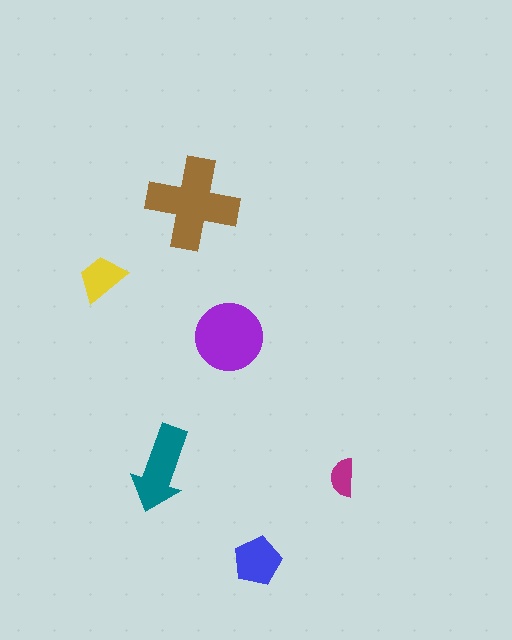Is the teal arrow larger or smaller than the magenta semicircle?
Larger.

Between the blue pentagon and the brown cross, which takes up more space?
The brown cross.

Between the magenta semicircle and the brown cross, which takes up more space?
The brown cross.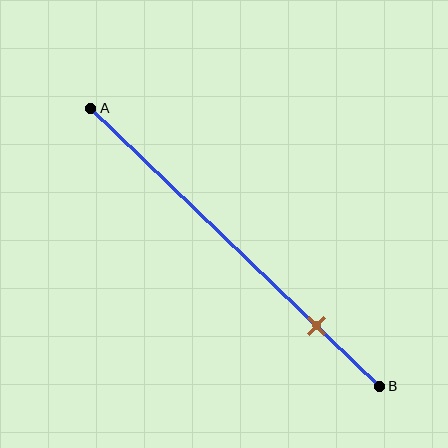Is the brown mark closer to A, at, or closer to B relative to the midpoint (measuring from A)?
The brown mark is closer to point B than the midpoint of segment AB.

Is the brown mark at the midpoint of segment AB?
No, the mark is at about 80% from A, not at the 50% midpoint.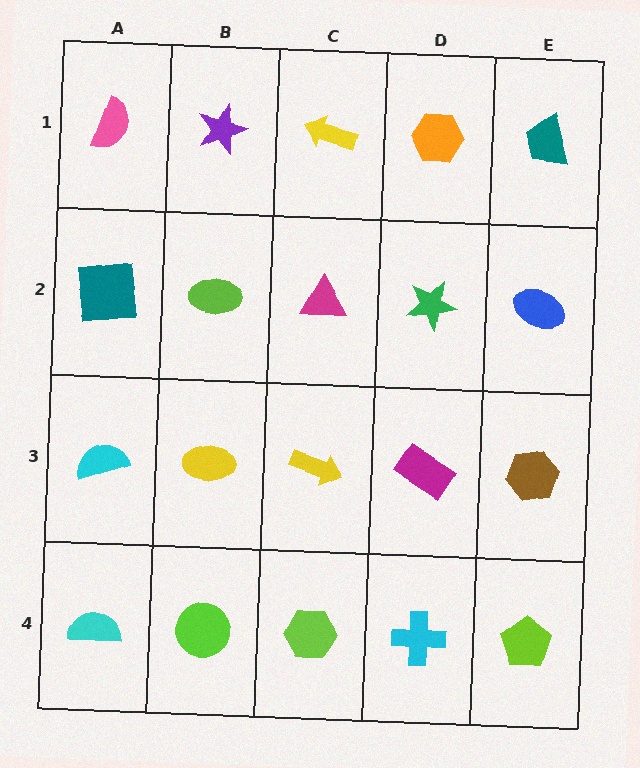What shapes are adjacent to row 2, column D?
An orange hexagon (row 1, column D), a magenta rectangle (row 3, column D), a magenta triangle (row 2, column C), a blue ellipse (row 2, column E).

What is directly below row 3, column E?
A lime pentagon.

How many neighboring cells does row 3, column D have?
4.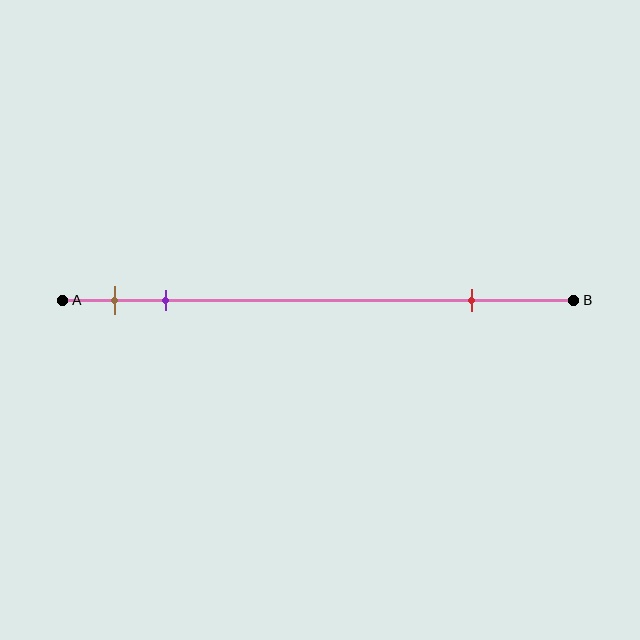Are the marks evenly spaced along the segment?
No, the marks are not evenly spaced.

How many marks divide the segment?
There are 3 marks dividing the segment.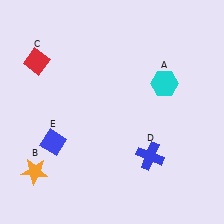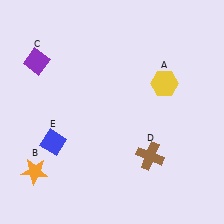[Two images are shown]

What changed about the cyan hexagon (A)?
In Image 1, A is cyan. In Image 2, it changed to yellow.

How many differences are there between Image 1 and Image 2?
There are 3 differences between the two images.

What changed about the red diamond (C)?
In Image 1, C is red. In Image 2, it changed to purple.